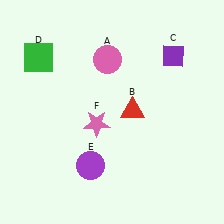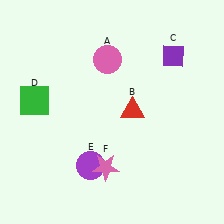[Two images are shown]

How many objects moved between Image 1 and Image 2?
2 objects moved between the two images.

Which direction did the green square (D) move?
The green square (D) moved down.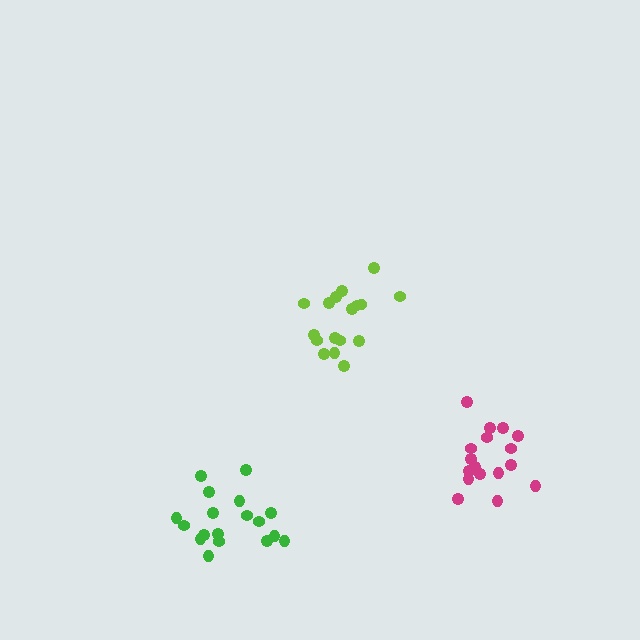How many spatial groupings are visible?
There are 3 spatial groupings.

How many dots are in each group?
Group 1: 17 dots, Group 2: 18 dots, Group 3: 17 dots (52 total).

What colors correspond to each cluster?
The clusters are colored: lime, green, magenta.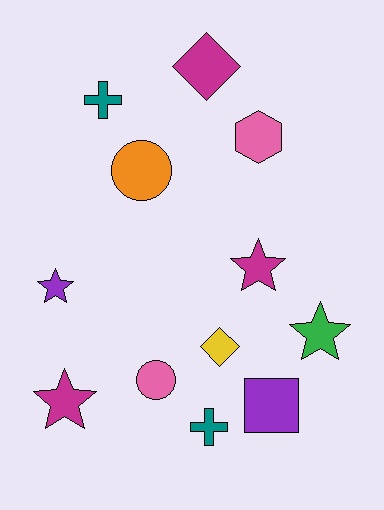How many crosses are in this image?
There are 2 crosses.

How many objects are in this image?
There are 12 objects.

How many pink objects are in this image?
There are 2 pink objects.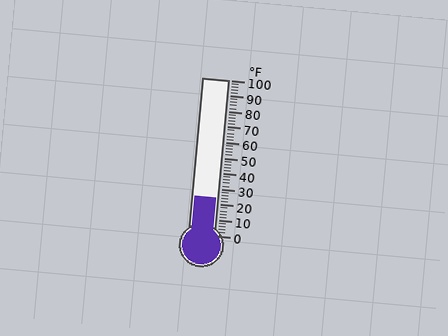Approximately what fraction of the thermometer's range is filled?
The thermometer is filled to approximately 25% of its range.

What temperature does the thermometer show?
The thermometer shows approximately 24°F.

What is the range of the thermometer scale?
The thermometer scale ranges from 0°F to 100°F.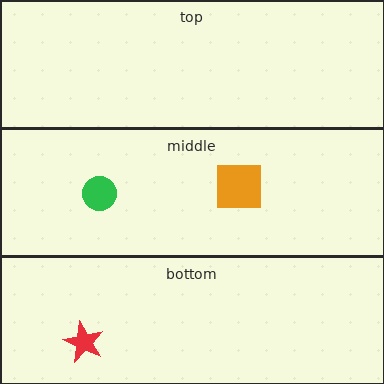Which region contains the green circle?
The middle region.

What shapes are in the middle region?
The green circle, the orange square.